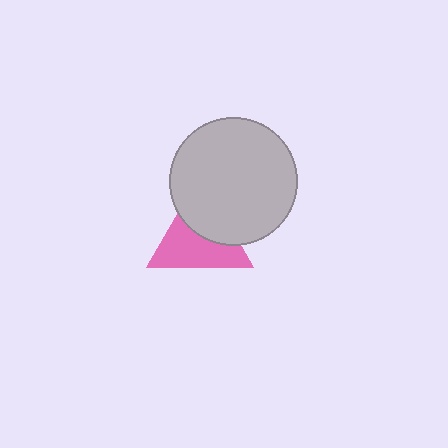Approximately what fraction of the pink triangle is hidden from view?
Roughly 43% of the pink triangle is hidden behind the light gray circle.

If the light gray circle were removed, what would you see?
You would see the complete pink triangle.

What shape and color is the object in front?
The object in front is a light gray circle.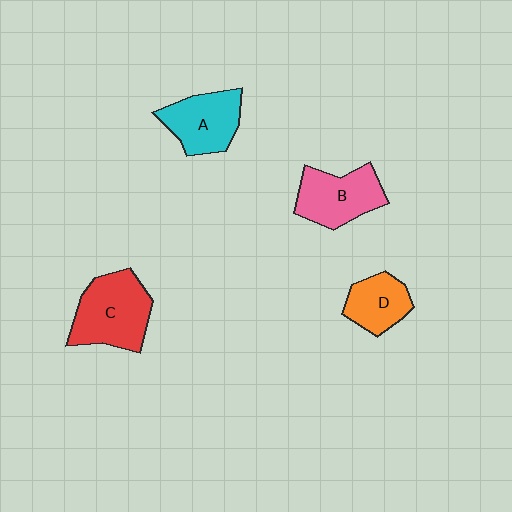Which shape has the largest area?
Shape C (red).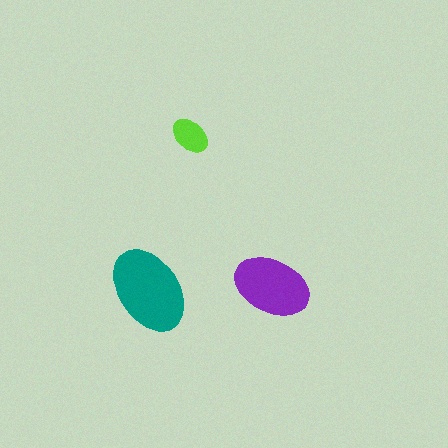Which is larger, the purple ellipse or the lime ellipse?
The purple one.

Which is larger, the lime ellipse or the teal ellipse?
The teal one.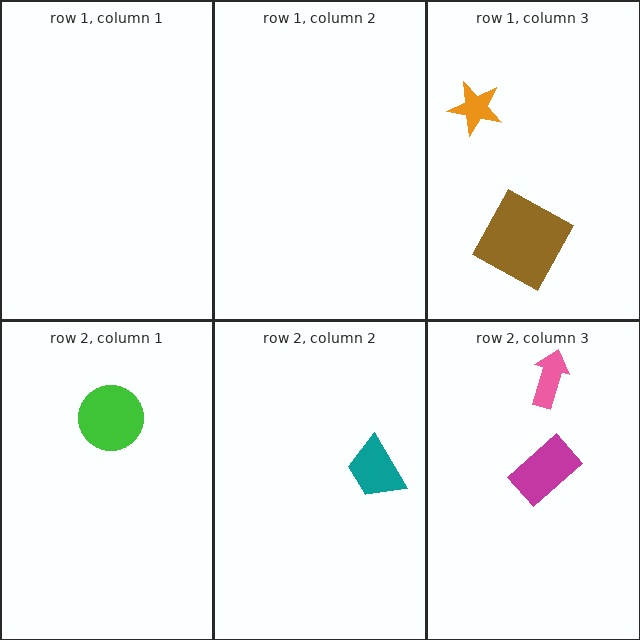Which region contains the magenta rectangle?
The row 2, column 3 region.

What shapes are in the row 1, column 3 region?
The brown square, the orange star.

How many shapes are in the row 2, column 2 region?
1.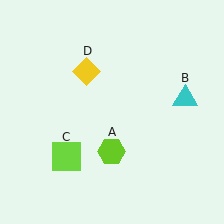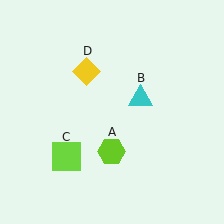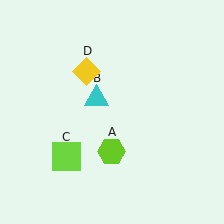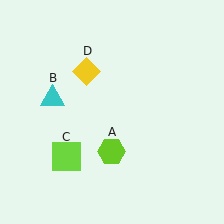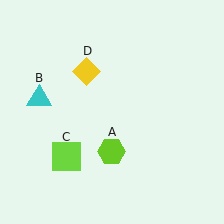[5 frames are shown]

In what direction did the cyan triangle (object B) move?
The cyan triangle (object B) moved left.